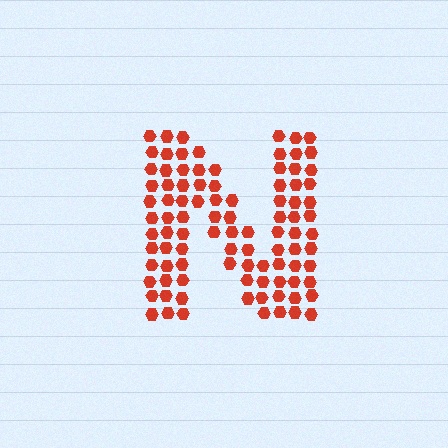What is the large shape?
The large shape is the letter N.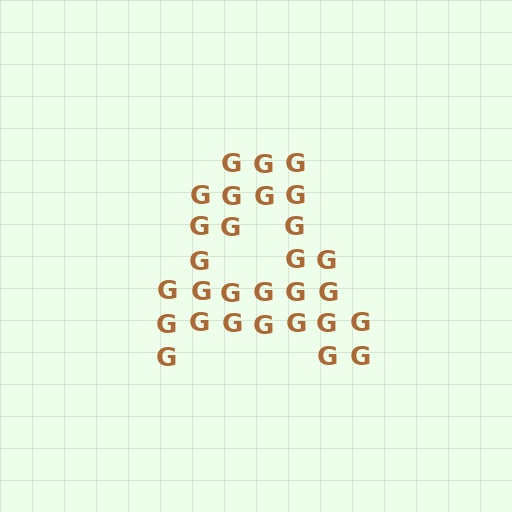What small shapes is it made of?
It is made of small letter G's.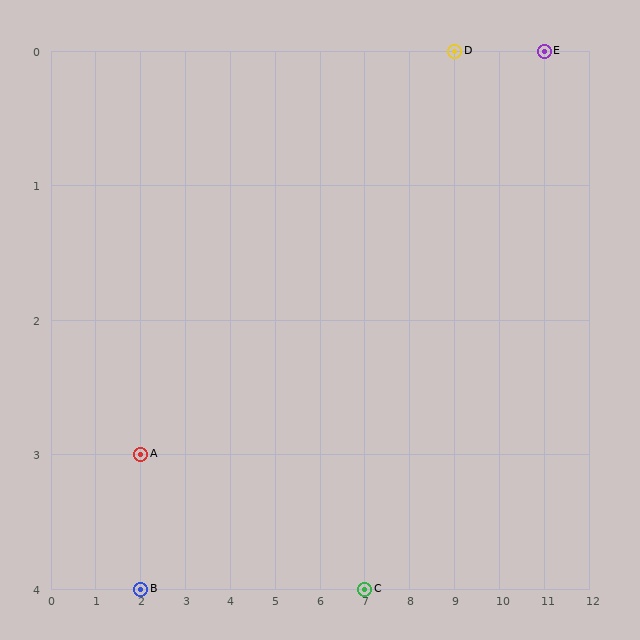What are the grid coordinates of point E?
Point E is at grid coordinates (11, 0).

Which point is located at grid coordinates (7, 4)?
Point C is at (7, 4).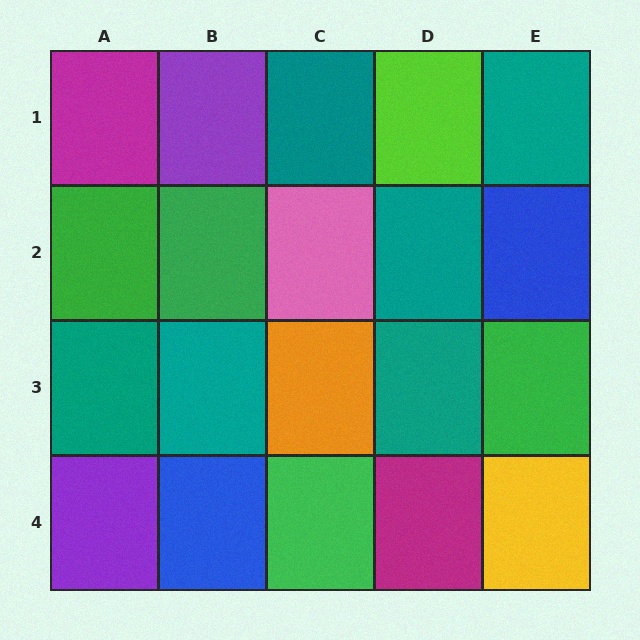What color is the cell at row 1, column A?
Magenta.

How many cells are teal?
6 cells are teal.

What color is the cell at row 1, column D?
Lime.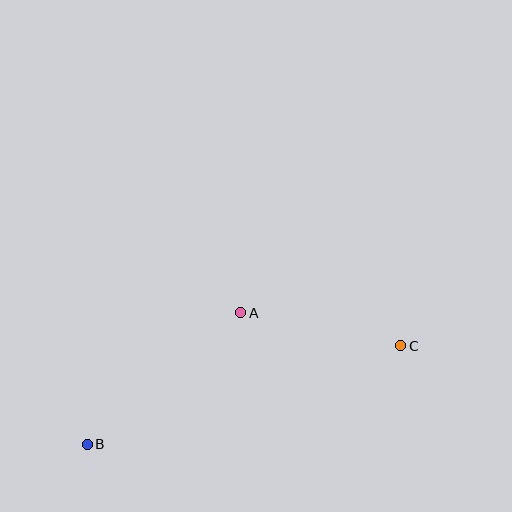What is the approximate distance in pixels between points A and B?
The distance between A and B is approximately 202 pixels.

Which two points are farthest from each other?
Points B and C are farthest from each other.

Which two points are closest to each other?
Points A and C are closest to each other.